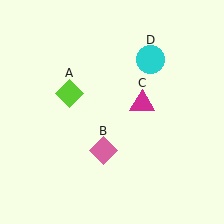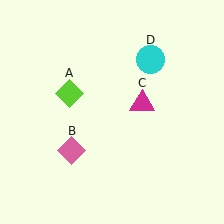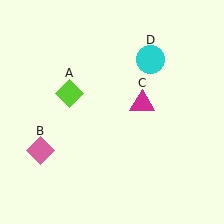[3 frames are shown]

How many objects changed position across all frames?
1 object changed position: pink diamond (object B).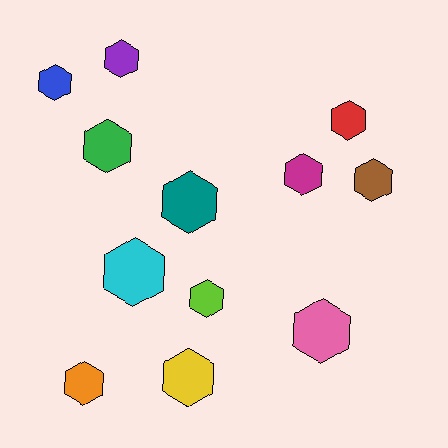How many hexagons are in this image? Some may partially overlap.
There are 12 hexagons.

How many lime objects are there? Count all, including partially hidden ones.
There is 1 lime object.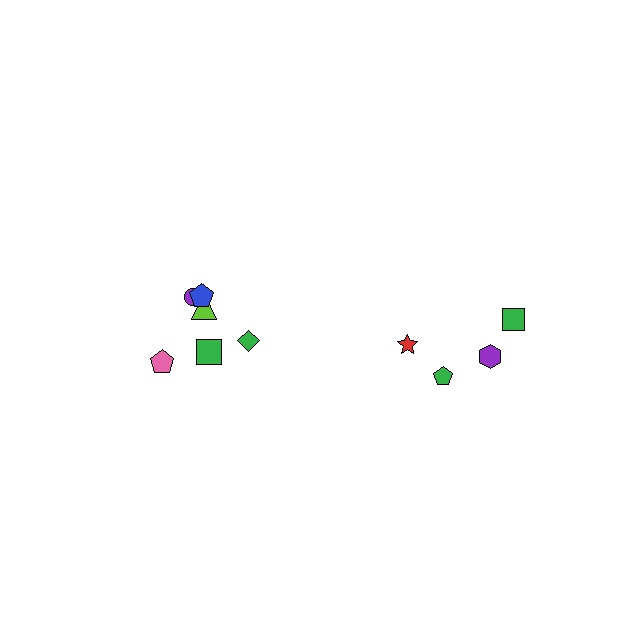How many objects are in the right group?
There are 4 objects.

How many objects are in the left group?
There are 6 objects.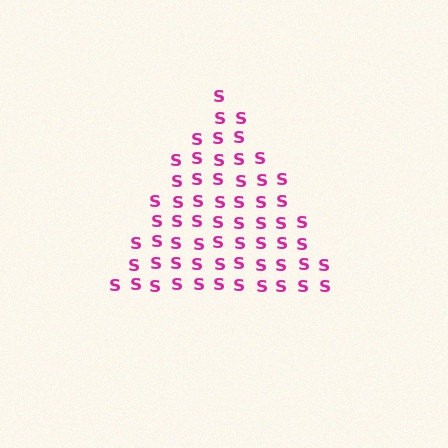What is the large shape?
The large shape is a triangle.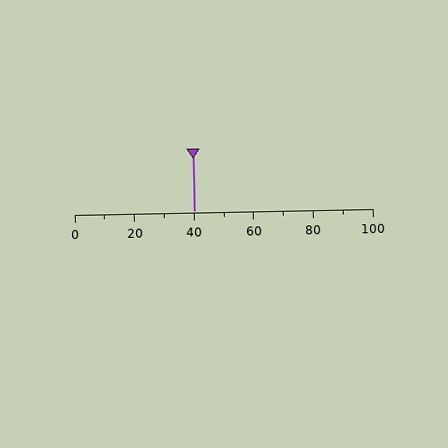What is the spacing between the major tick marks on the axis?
The major ticks are spaced 20 apart.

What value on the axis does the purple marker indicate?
The marker indicates approximately 40.